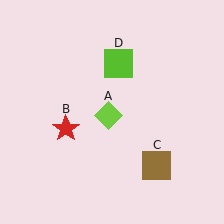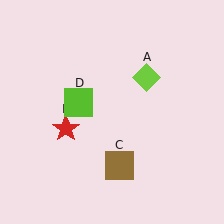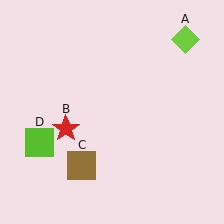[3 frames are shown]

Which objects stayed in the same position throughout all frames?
Red star (object B) remained stationary.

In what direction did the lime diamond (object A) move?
The lime diamond (object A) moved up and to the right.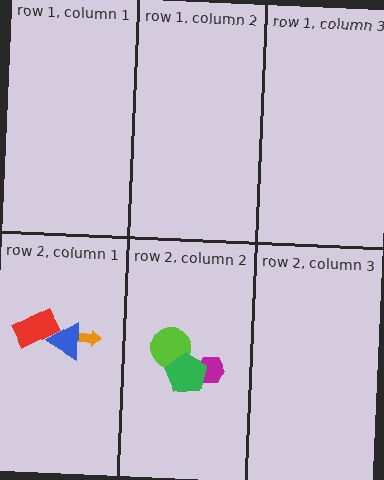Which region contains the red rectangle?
The row 2, column 1 region.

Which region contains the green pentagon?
The row 2, column 2 region.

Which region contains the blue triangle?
The row 2, column 1 region.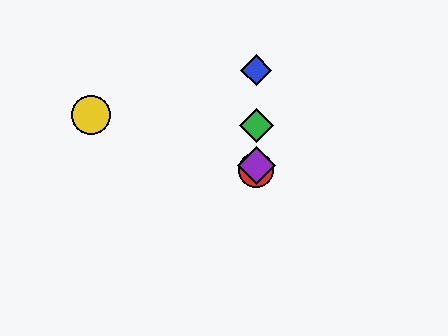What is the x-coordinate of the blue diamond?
The blue diamond is at x≈256.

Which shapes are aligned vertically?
The red circle, the blue diamond, the green diamond, the purple diamond are aligned vertically.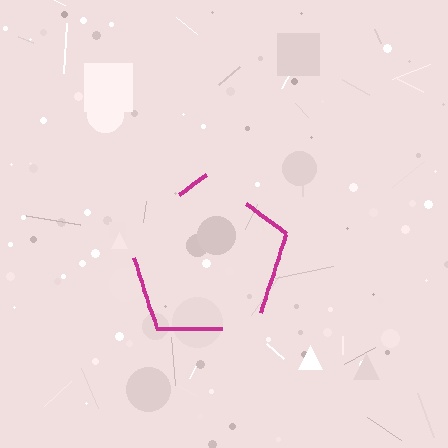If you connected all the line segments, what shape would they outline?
They would outline a pentagon.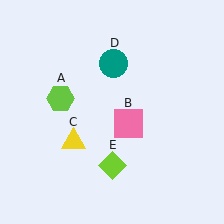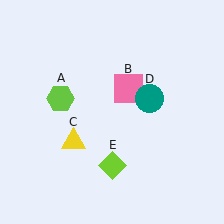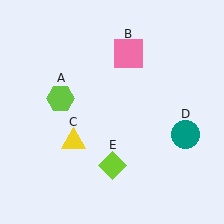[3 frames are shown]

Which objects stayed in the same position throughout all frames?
Lime hexagon (object A) and yellow triangle (object C) and lime diamond (object E) remained stationary.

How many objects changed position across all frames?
2 objects changed position: pink square (object B), teal circle (object D).